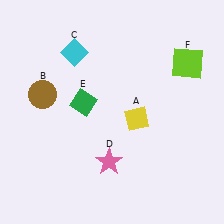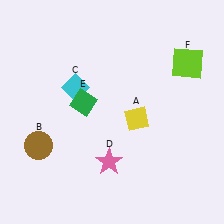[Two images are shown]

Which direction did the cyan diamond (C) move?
The cyan diamond (C) moved down.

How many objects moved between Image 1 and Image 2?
2 objects moved between the two images.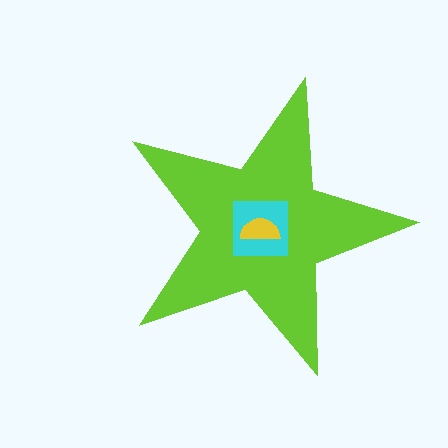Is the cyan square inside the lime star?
Yes.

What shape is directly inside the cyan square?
The yellow semicircle.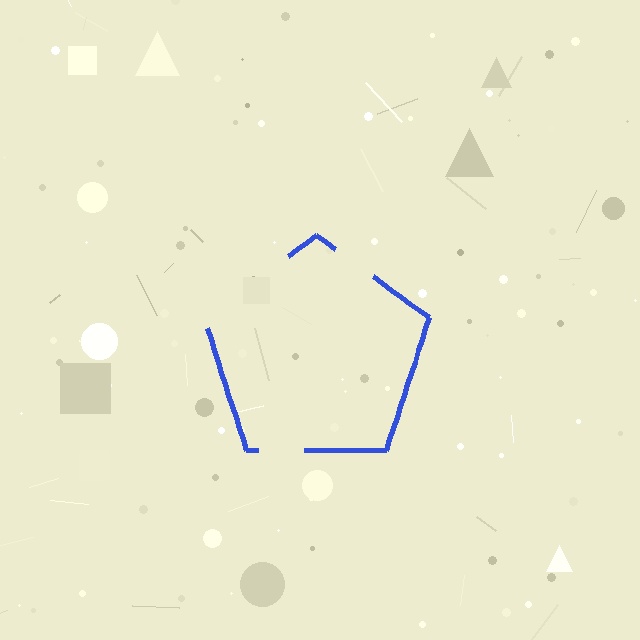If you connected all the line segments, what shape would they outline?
They would outline a pentagon.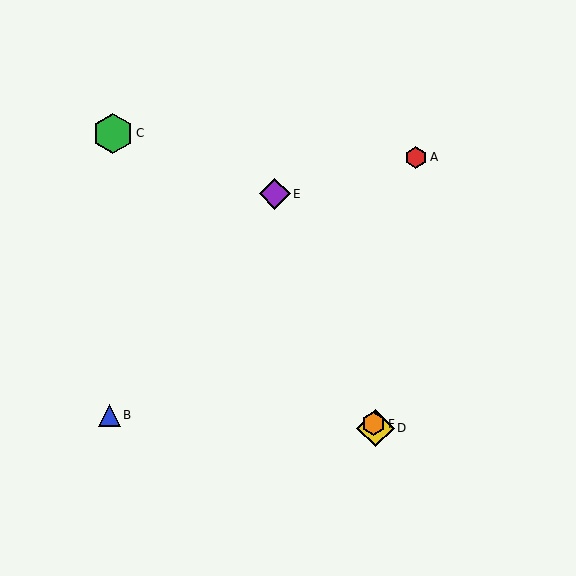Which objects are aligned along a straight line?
Objects D, E, F are aligned along a straight line.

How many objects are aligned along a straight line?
3 objects (D, E, F) are aligned along a straight line.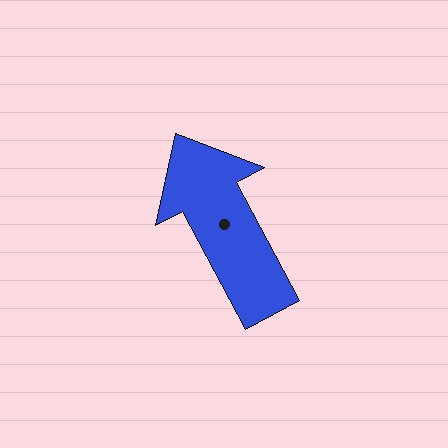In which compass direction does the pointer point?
Northwest.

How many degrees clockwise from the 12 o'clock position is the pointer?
Approximately 332 degrees.